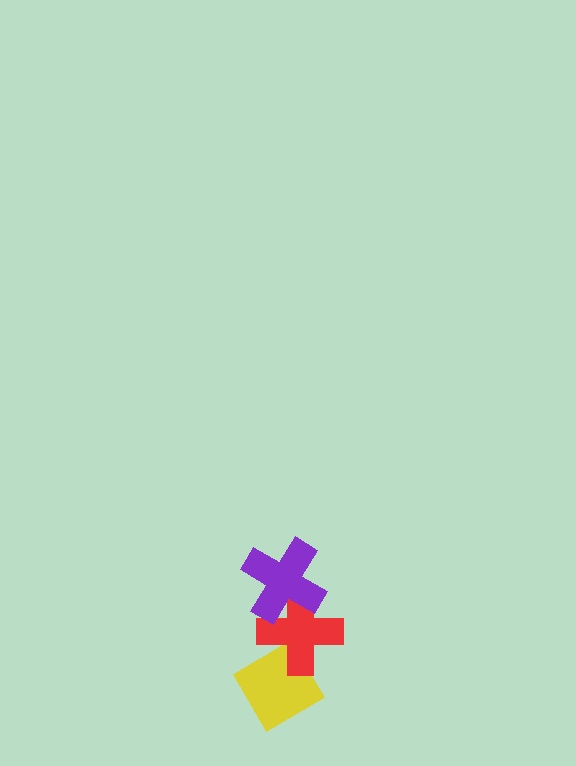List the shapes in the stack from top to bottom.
From top to bottom: the purple cross, the red cross, the yellow diamond.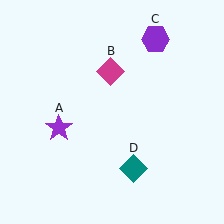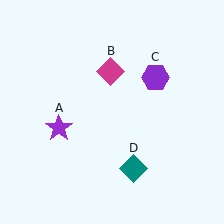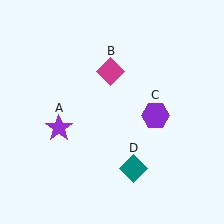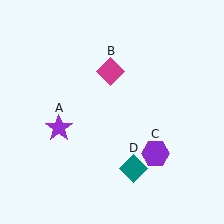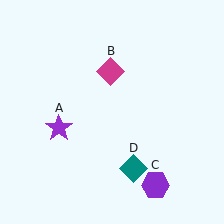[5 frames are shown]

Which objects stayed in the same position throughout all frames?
Purple star (object A) and magenta diamond (object B) and teal diamond (object D) remained stationary.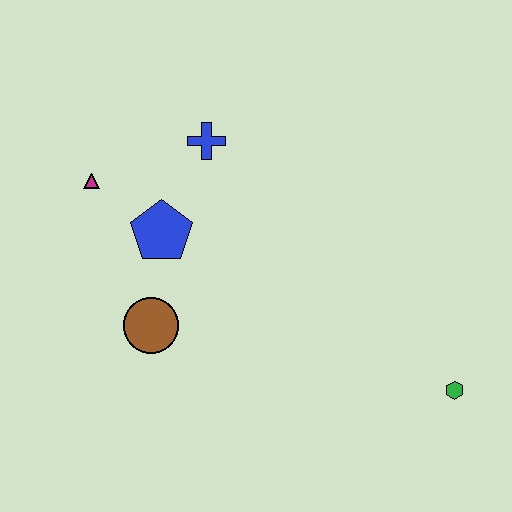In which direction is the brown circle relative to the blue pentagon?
The brown circle is below the blue pentagon.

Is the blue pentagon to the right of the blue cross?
No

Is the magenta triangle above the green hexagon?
Yes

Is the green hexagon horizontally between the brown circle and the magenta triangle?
No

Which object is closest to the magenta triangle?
The blue pentagon is closest to the magenta triangle.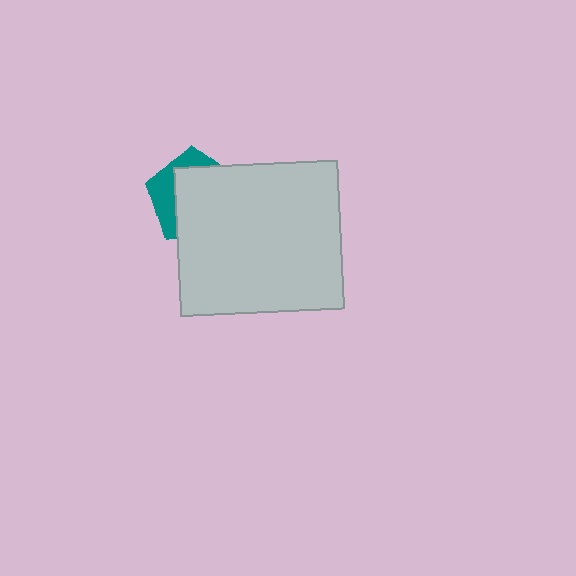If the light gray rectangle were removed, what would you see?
You would see the complete teal pentagon.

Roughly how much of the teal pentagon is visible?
A small part of it is visible (roughly 33%).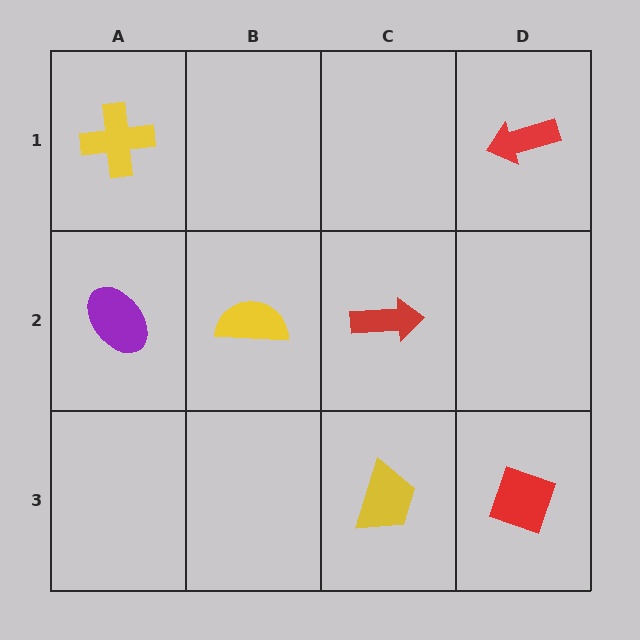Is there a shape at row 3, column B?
No, that cell is empty.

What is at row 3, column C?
A yellow trapezoid.